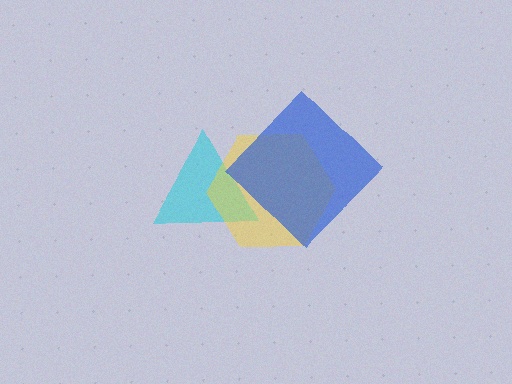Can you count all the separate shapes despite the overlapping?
Yes, there are 3 separate shapes.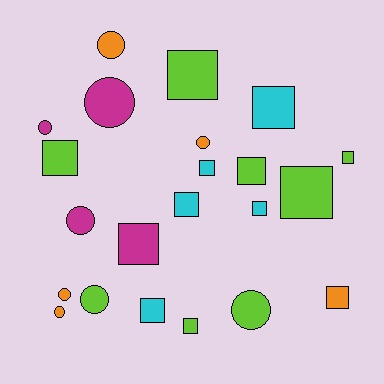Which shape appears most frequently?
Square, with 13 objects.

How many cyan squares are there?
There are 5 cyan squares.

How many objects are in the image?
There are 22 objects.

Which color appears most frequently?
Lime, with 8 objects.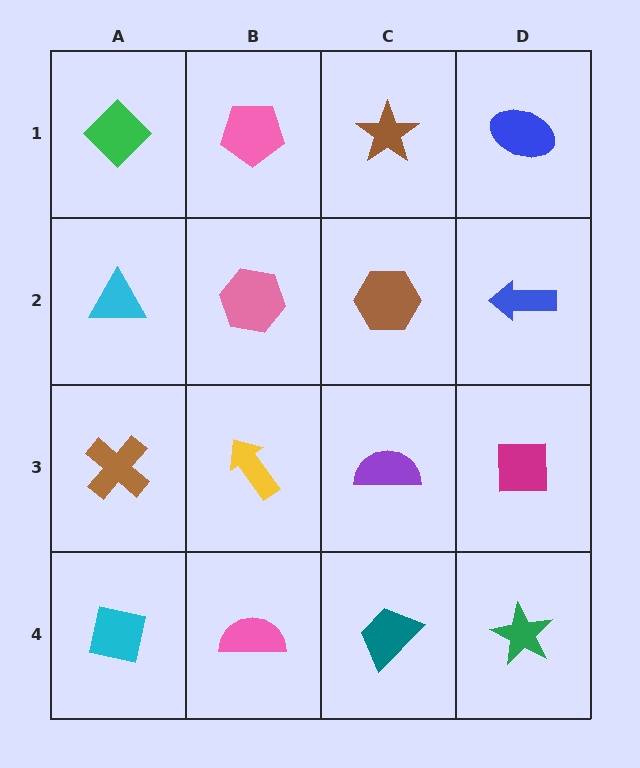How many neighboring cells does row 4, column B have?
3.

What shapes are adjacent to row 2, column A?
A green diamond (row 1, column A), a brown cross (row 3, column A), a pink hexagon (row 2, column B).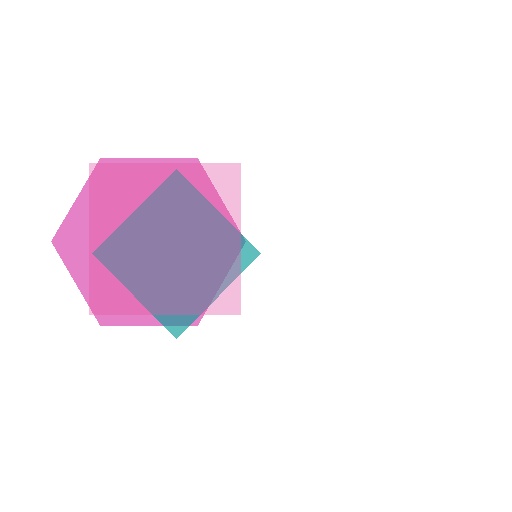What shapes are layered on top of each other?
The layered shapes are: a magenta hexagon, a teal diamond, a pink square.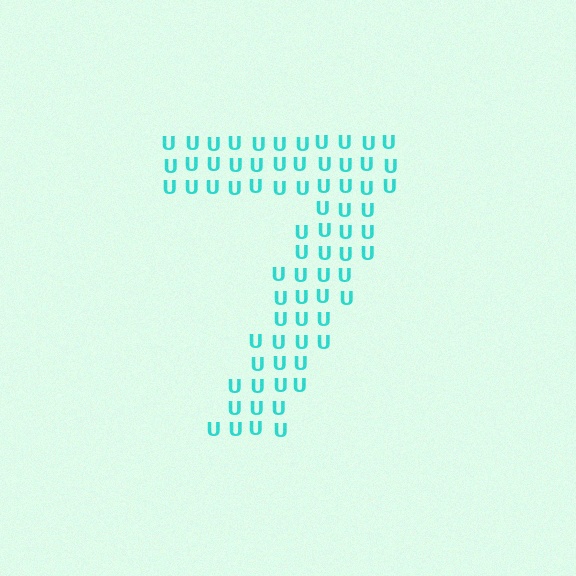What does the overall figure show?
The overall figure shows the digit 7.